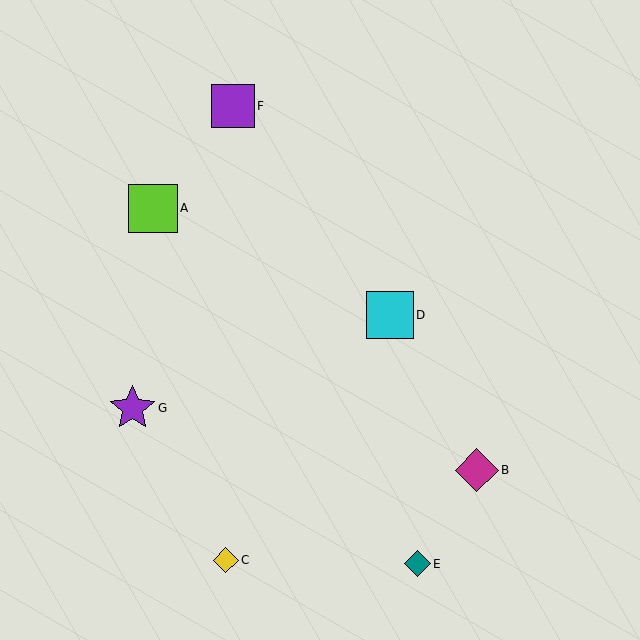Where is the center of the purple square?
The center of the purple square is at (233, 106).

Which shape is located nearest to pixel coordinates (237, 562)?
The yellow diamond (labeled C) at (226, 560) is nearest to that location.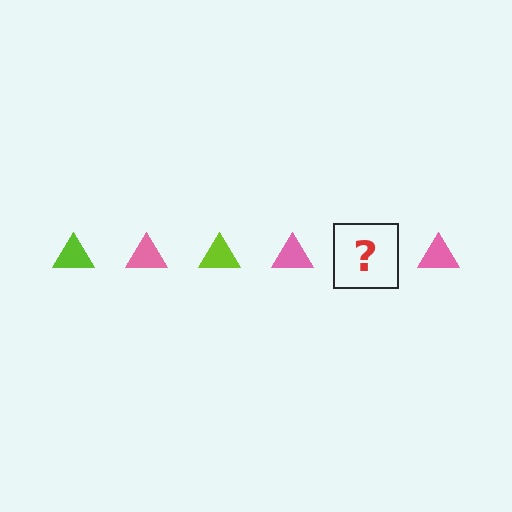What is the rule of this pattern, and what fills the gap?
The rule is that the pattern cycles through lime, pink triangles. The gap should be filled with a lime triangle.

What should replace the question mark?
The question mark should be replaced with a lime triangle.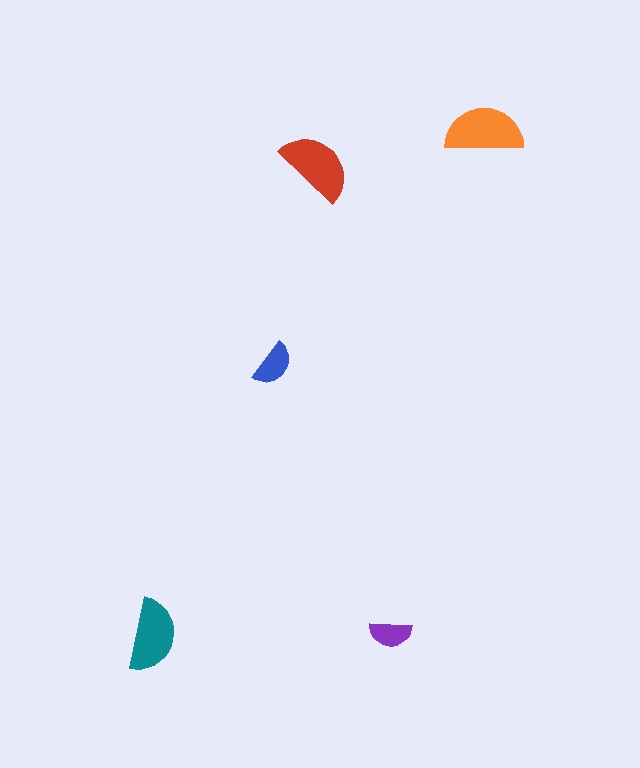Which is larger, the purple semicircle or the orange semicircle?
The orange one.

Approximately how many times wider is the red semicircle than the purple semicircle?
About 2 times wider.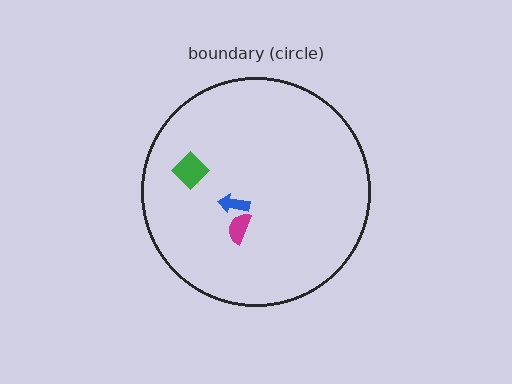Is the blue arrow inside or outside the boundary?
Inside.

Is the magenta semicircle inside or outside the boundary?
Inside.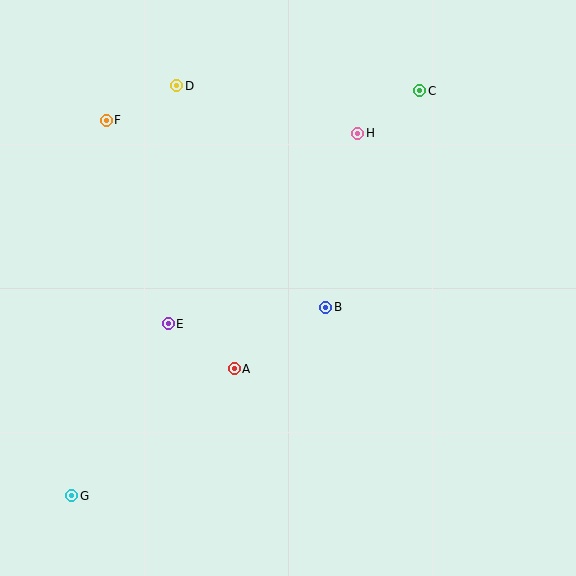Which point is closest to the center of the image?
Point B at (326, 307) is closest to the center.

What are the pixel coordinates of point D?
Point D is at (177, 86).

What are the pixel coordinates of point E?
Point E is at (168, 324).